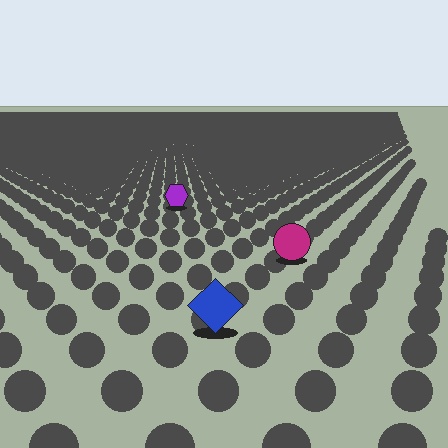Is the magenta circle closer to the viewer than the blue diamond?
No. The blue diamond is closer — you can tell from the texture gradient: the ground texture is coarser near it.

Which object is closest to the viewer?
The blue diamond is closest. The texture marks near it are larger and more spread out.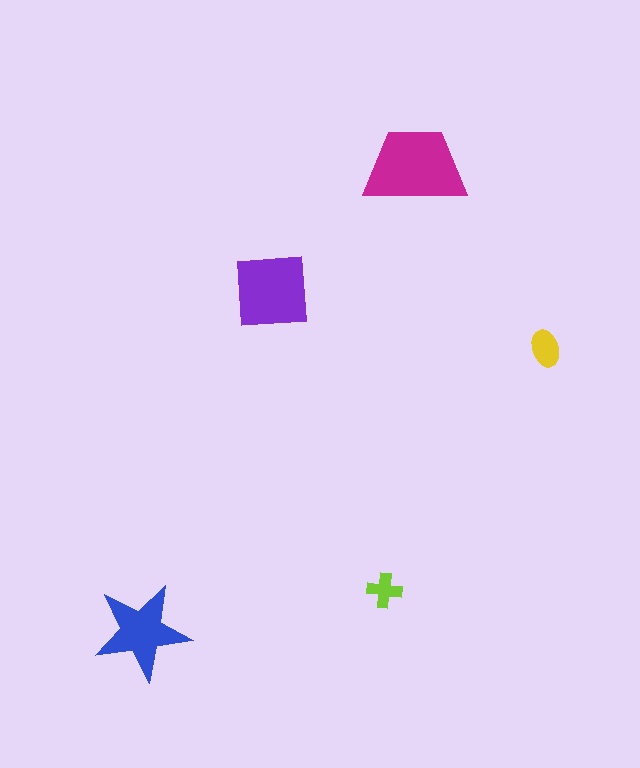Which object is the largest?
The magenta trapezoid.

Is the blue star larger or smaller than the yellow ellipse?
Larger.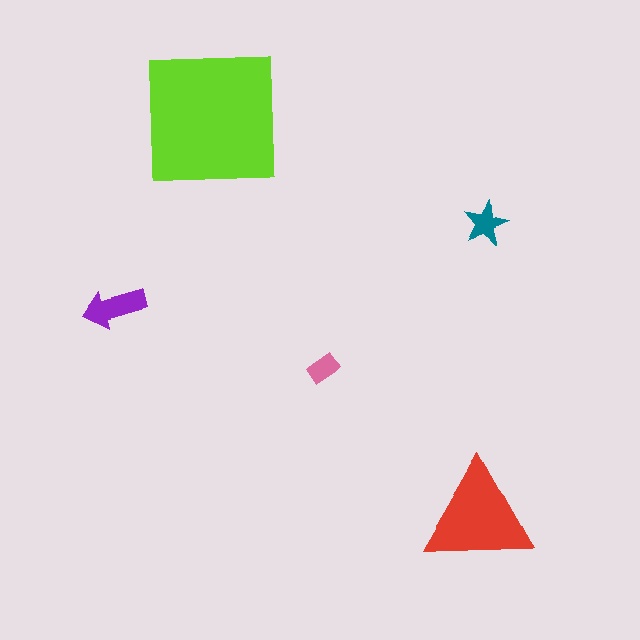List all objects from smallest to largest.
The pink rectangle, the teal star, the purple arrow, the red triangle, the lime square.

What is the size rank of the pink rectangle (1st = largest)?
5th.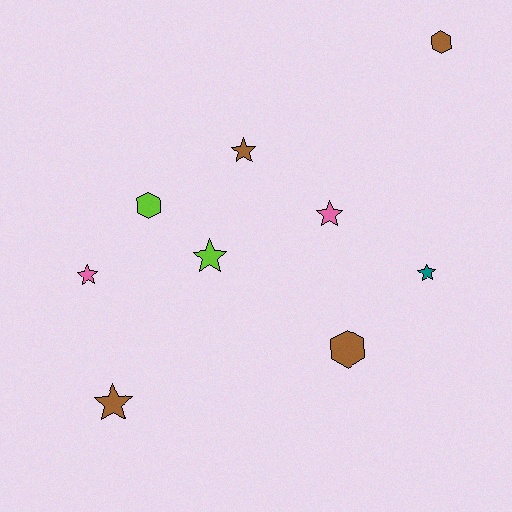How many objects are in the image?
There are 9 objects.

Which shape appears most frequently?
Star, with 6 objects.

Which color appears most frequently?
Brown, with 4 objects.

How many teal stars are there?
There is 1 teal star.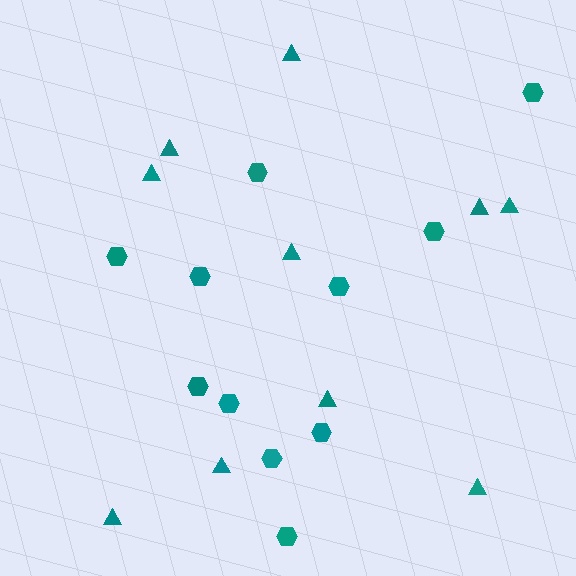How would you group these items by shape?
There are 2 groups: one group of triangles (10) and one group of hexagons (11).